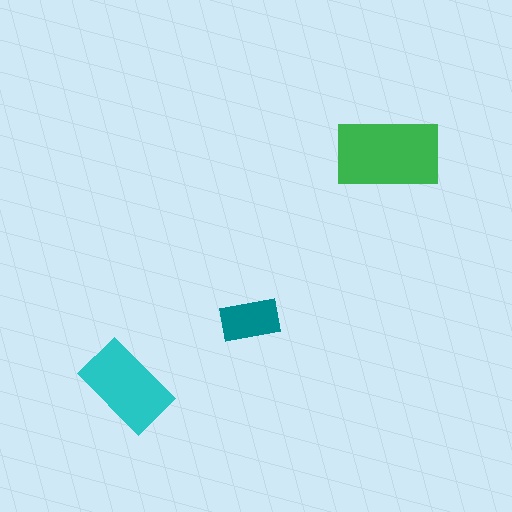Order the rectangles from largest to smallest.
the green one, the cyan one, the teal one.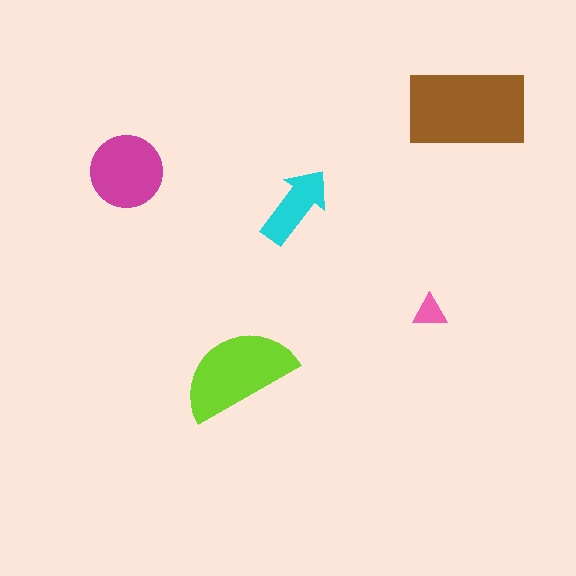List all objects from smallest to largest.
The pink triangle, the cyan arrow, the magenta circle, the lime semicircle, the brown rectangle.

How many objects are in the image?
There are 5 objects in the image.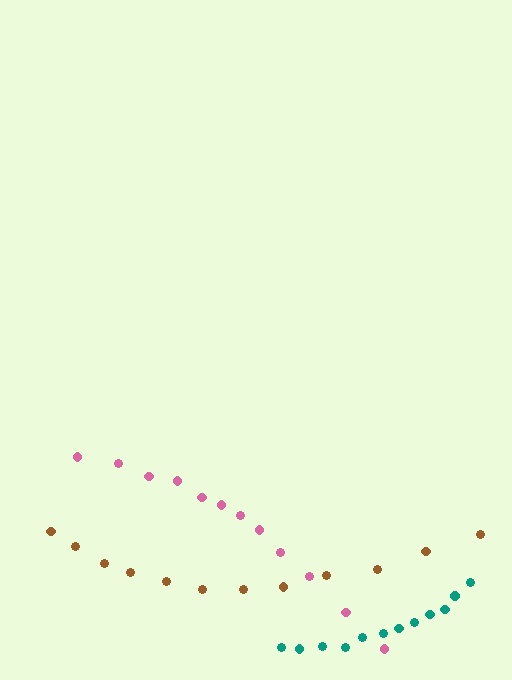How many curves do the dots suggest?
There are 3 distinct paths.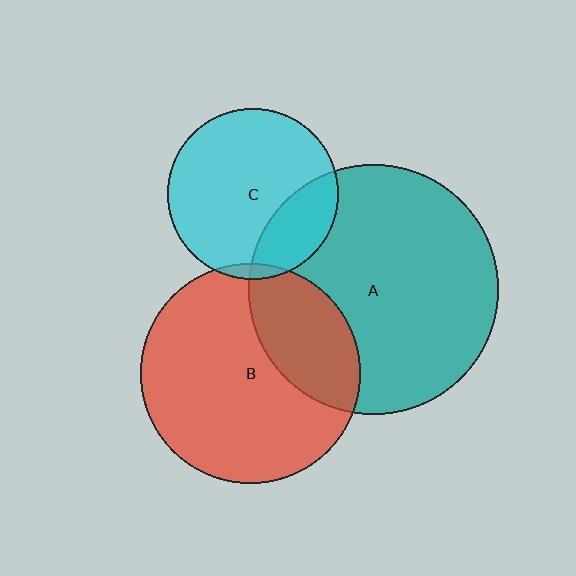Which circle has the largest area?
Circle A (teal).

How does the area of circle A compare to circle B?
Approximately 1.3 times.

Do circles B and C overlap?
Yes.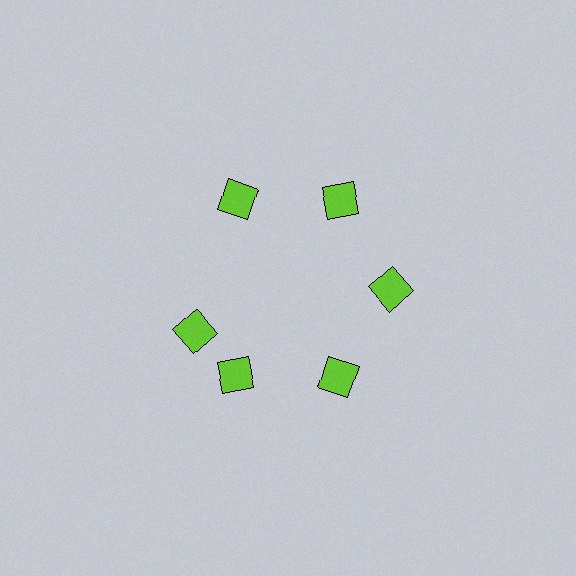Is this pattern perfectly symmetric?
No. The 6 lime diamonds are arranged in a ring, but one element near the 9 o'clock position is rotated out of alignment along the ring, breaking the 6-fold rotational symmetry.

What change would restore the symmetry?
The symmetry would be restored by rotating it back into even spacing with its neighbors so that all 6 diamonds sit at equal angles and equal distance from the center.